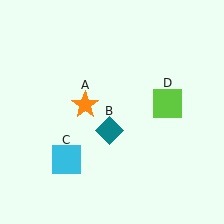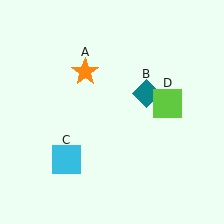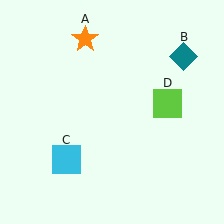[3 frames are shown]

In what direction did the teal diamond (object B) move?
The teal diamond (object B) moved up and to the right.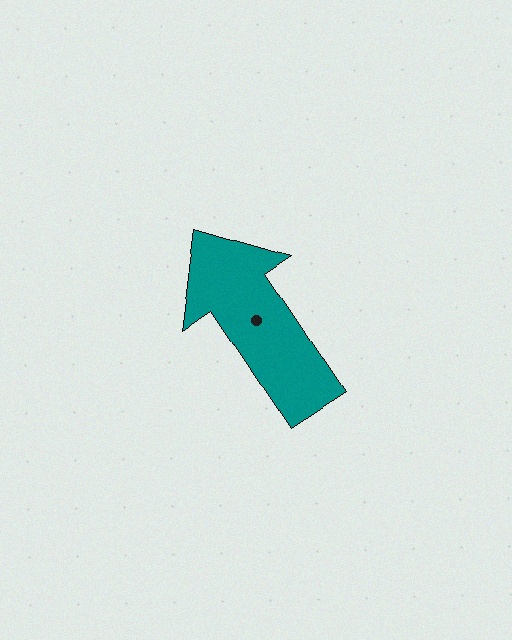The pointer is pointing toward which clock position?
Roughly 11 o'clock.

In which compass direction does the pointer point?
Northwest.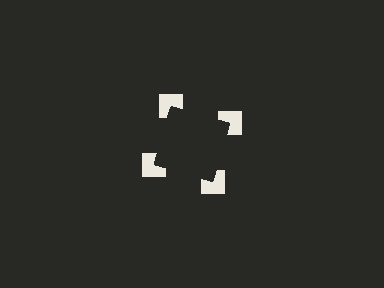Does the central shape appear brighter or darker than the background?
It typically appears slightly darker than the background, even though no actual brightness change is drawn.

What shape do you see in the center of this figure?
An illusory square — its edges are inferred from the aligned wedge cuts in the notched squares, not physically drawn.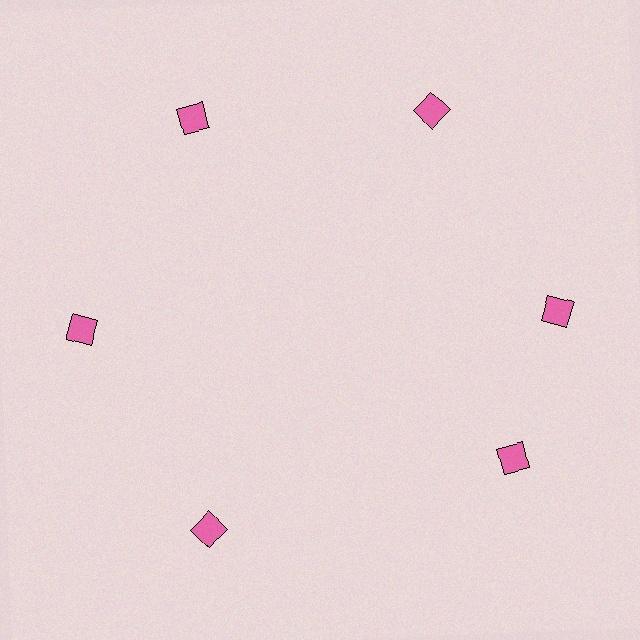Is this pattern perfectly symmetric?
No. The 6 pink diamonds are arranged in a ring, but one element near the 5 o'clock position is rotated out of alignment along the ring, breaking the 6-fold rotational symmetry.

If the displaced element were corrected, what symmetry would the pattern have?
It would have 6-fold rotational symmetry — the pattern would map onto itself every 60 degrees.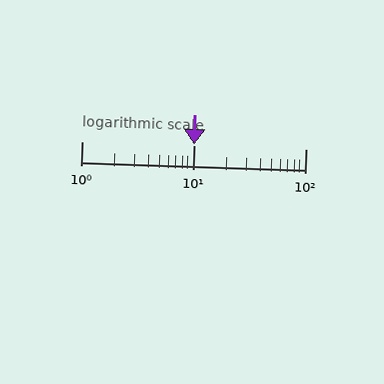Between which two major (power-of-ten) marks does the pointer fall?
The pointer is between 10 and 100.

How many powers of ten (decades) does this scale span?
The scale spans 2 decades, from 1 to 100.